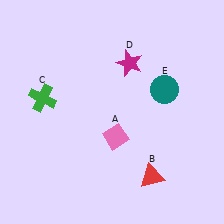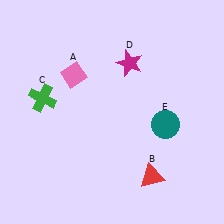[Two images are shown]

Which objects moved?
The objects that moved are: the pink diamond (A), the teal circle (E).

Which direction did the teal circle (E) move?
The teal circle (E) moved down.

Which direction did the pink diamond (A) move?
The pink diamond (A) moved up.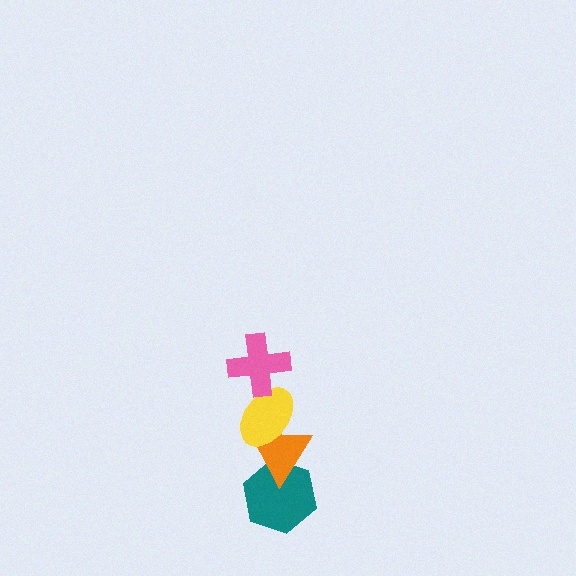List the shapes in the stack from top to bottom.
From top to bottom: the pink cross, the yellow ellipse, the orange triangle, the teal hexagon.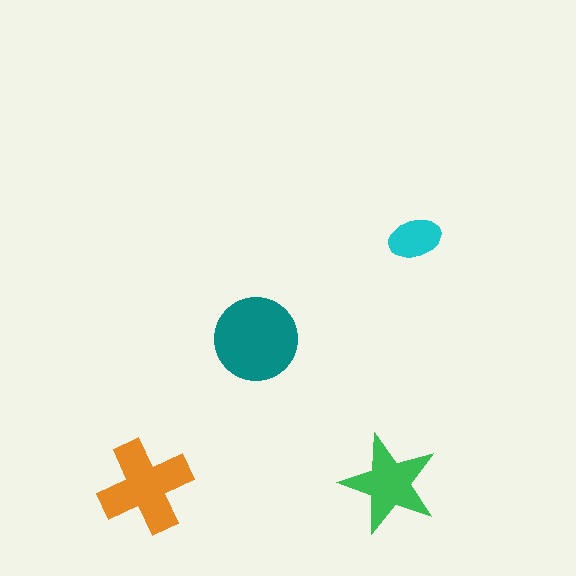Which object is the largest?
The teal circle.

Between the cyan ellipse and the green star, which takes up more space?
The green star.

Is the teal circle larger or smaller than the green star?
Larger.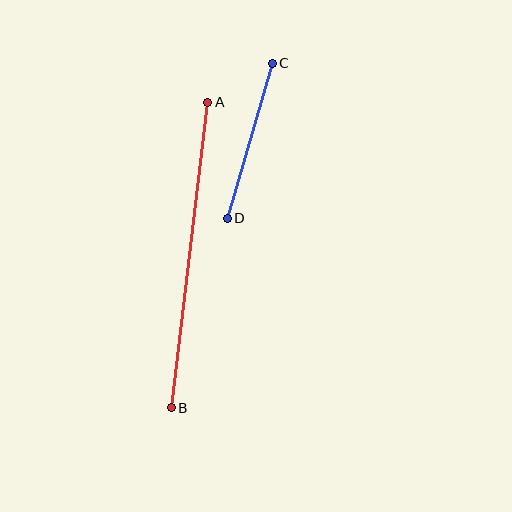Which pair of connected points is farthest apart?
Points A and B are farthest apart.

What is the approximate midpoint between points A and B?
The midpoint is at approximately (190, 255) pixels.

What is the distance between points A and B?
The distance is approximately 308 pixels.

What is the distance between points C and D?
The distance is approximately 161 pixels.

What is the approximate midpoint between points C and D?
The midpoint is at approximately (250, 141) pixels.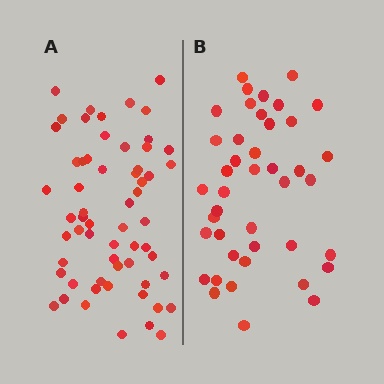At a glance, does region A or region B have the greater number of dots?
Region A (the left region) has more dots.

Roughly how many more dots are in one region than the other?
Region A has approximately 20 more dots than region B.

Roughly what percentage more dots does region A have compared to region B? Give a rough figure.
About 45% more.